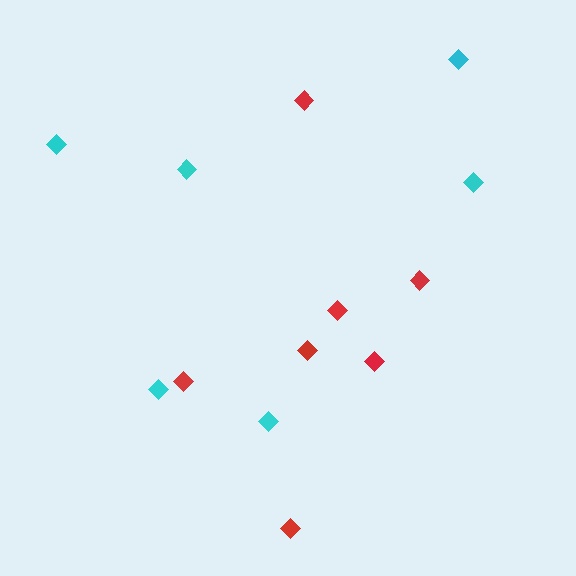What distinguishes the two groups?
There are 2 groups: one group of cyan diamonds (6) and one group of red diamonds (7).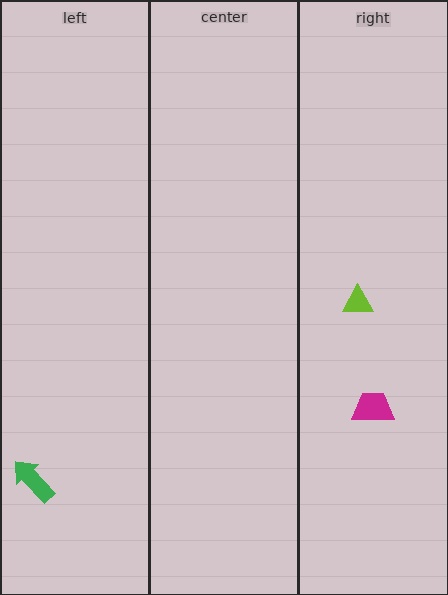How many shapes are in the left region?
1.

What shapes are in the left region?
The green arrow.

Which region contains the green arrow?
The left region.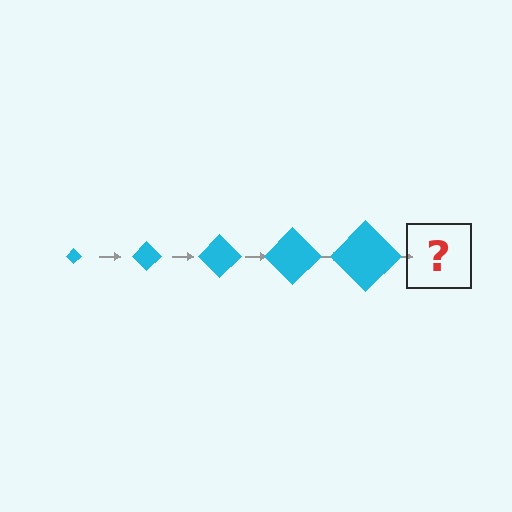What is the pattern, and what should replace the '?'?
The pattern is that the diamond gets progressively larger each step. The '?' should be a cyan diamond, larger than the previous one.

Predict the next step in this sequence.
The next step is a cyan diamond, larger than the previous one.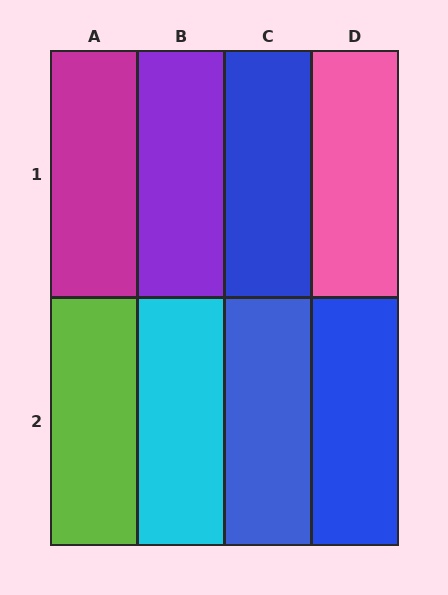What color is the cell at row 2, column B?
Cyan.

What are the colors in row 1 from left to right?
Magenta, purple, blue, pink.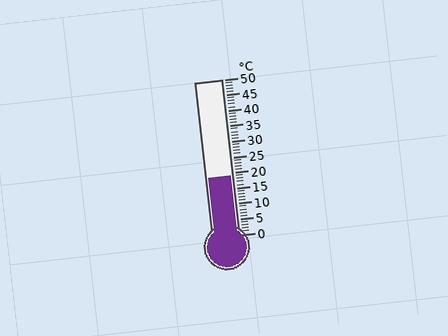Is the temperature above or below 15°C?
The temperature is above 15°C.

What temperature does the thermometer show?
The thermometer shows approximately 19°C.